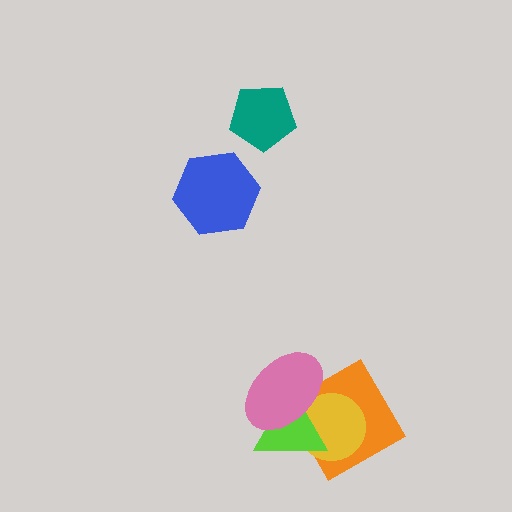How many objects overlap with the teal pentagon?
0 objects overlap with the teal pentagon.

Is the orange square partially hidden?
Yes, it is partially covered by another shape.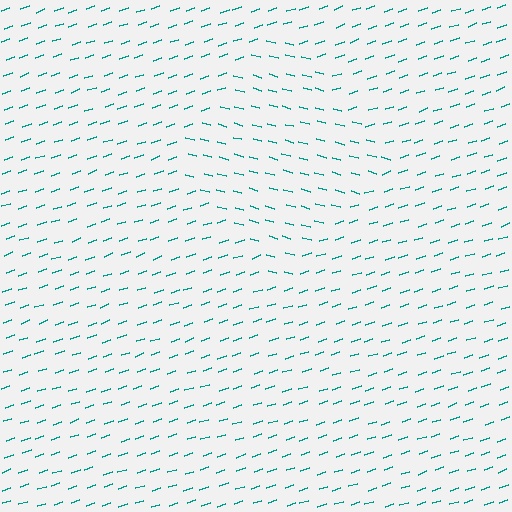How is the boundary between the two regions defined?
The boundary is defined purely by a change in line orientation (approximately 34 degrees difference). All lines are the same color and thickness.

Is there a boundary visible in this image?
Yes, there is a texture boundary formed by a change in line orientation.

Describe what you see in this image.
The image is filled with small teal line segments. A diamond region in the image has lines oriented differently from the surrounding lines, creating a visible texture boundary.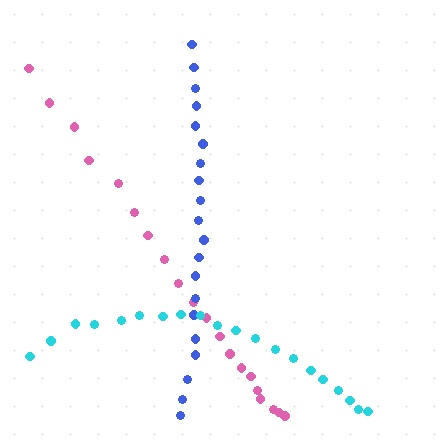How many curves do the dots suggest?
There are 3 distinct paths.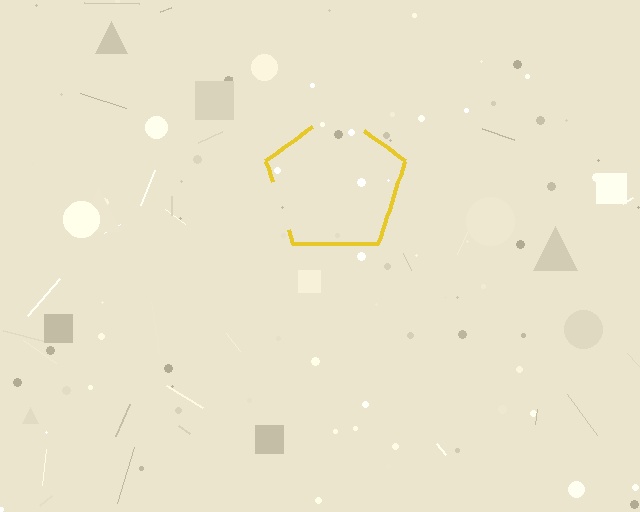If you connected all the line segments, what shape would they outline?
They would outline a pentagon.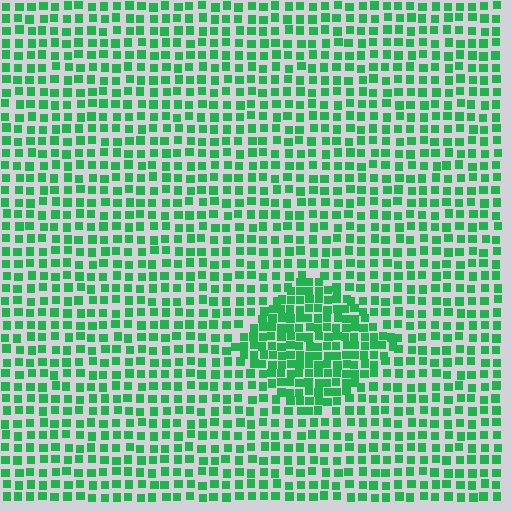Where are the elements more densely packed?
The elements are more densely packed inside the diamond boundary.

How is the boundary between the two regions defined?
The boundary is defined by a change in element density (approximately 1.8x ratio). All elements are the same color, size, and shape.